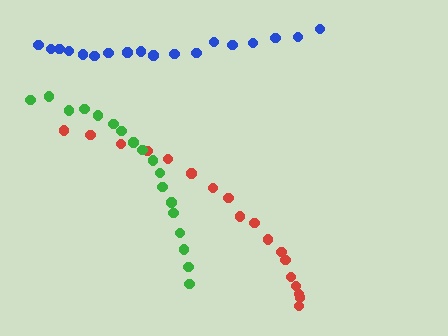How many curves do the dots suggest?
There are 3 distinct paths.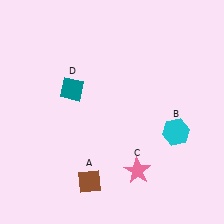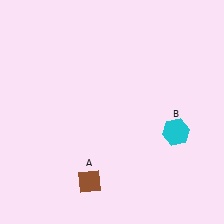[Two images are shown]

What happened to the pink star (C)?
The pink star (C) was removed in Image 2. It was in the bottom-right area of Image 1.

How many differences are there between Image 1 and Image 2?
There are 2 differences between the two images.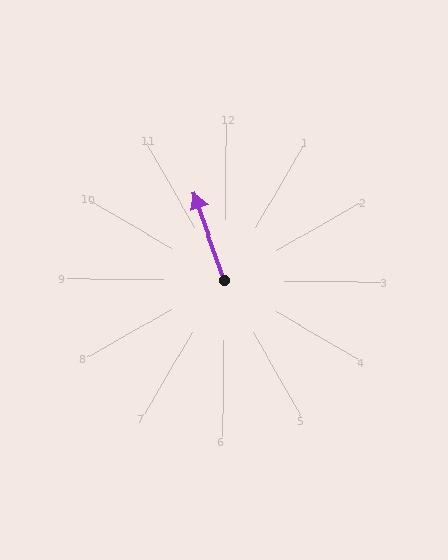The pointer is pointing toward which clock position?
Roughly 11 o'clock.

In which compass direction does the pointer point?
North.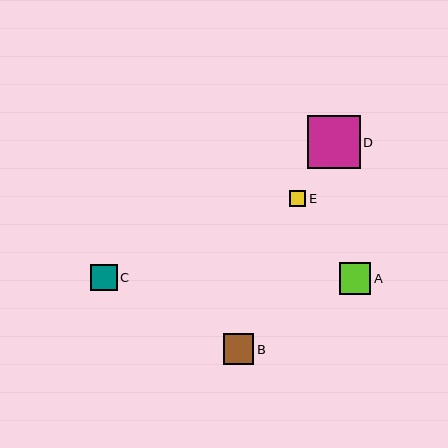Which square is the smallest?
Square E is the smallest with a size of approximately 16 pixels.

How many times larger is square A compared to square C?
Square A is approximately 1.2 times the size of square C.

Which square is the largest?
Square D is the largest with a size of approximately 53 pixels.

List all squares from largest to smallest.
From largest to smallest: D, A, B, C, E.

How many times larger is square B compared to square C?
Square B is approximately 1.2 times the size of square C.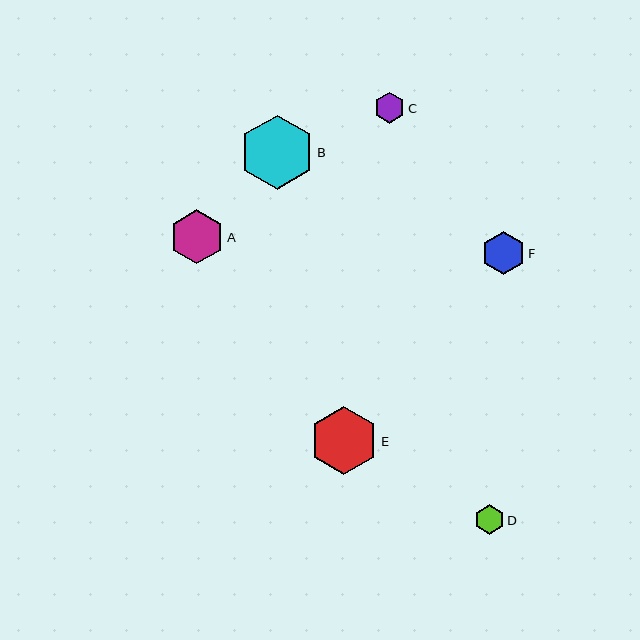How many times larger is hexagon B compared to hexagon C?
Hexagon B is approximately 2.4 times the size of hexagon C.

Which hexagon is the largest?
Hexagon B is the largest with a size of approximately 74 pixels.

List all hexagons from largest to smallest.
From largest to smallest: B, E, A, F, C, D.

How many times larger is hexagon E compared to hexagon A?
Hexagon E is approximately 1.3 times the size of hexagon A.